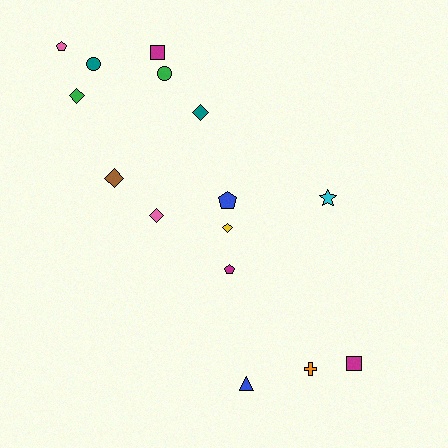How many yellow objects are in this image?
There is 1 yellow object.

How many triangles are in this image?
There is 1 triangle.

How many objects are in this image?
There are 15 objects.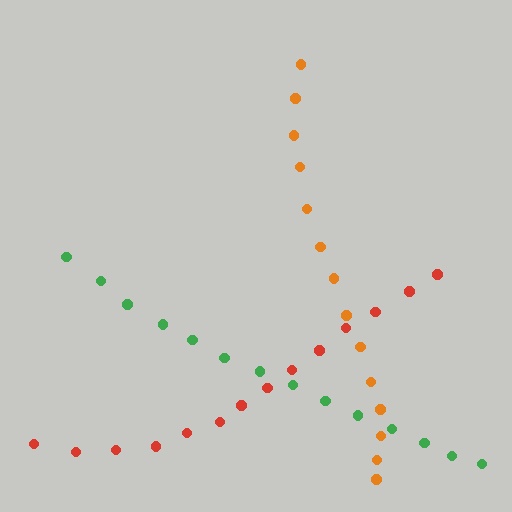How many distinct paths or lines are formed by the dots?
There are 3 distinct paths.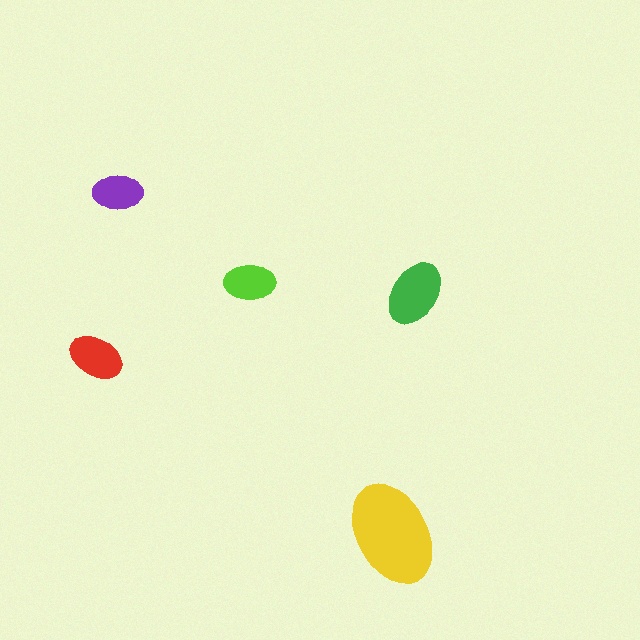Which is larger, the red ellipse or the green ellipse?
The green one.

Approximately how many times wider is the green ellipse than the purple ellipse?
About 1.5 times wider.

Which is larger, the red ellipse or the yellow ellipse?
The yellow one.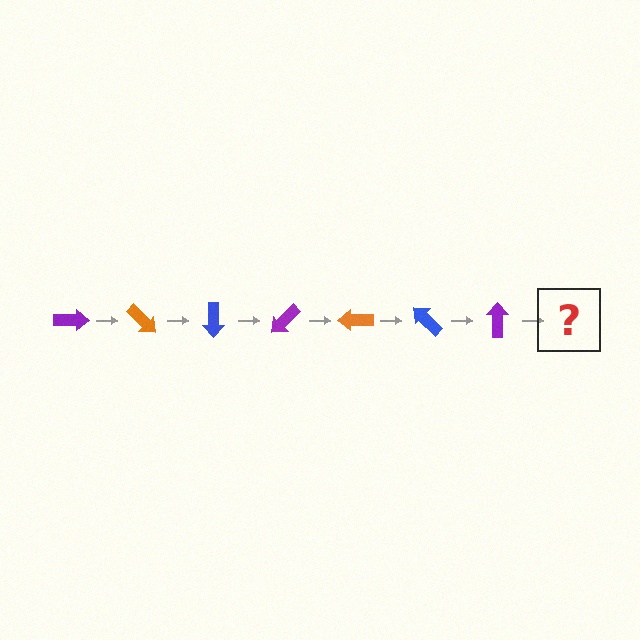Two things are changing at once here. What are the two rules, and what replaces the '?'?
The two rules are that it rotates 45 degrees each step and the color cycles through purple, orange, and blue. The '?' should be an orange arrow, rotated 315 degrees from the start.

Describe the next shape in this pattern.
It should be an orange arrow, rotated 315 degrees from the start.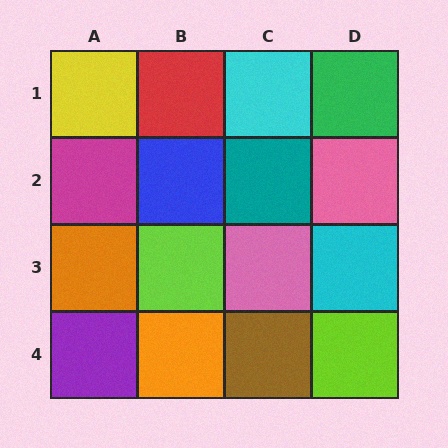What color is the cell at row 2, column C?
Teal.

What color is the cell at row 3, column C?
Pink.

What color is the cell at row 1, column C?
Cyan.